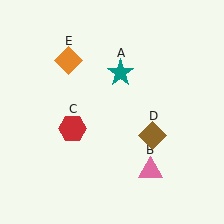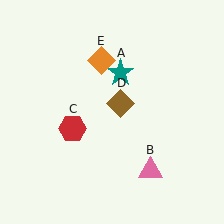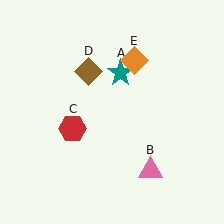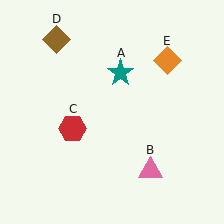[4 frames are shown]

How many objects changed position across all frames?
2 objects changed position: brown diamond (object D), orange diamond (object E).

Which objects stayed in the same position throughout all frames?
Teal star (object A) and pink triangle (object B) and red hexagon (object C) remained stationary.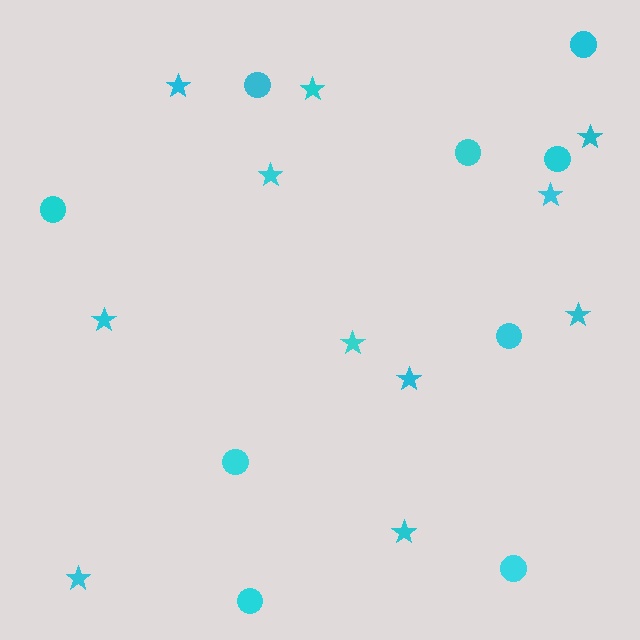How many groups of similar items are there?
There are 2 groups: one group of stars (11) and one group of circles (9).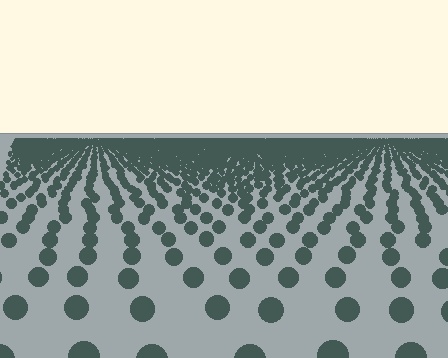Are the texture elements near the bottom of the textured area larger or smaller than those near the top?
Larger. Near the bottom, elements are closer to the viewer and appear at a bigger on-screen size.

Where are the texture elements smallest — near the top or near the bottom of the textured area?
Near the top.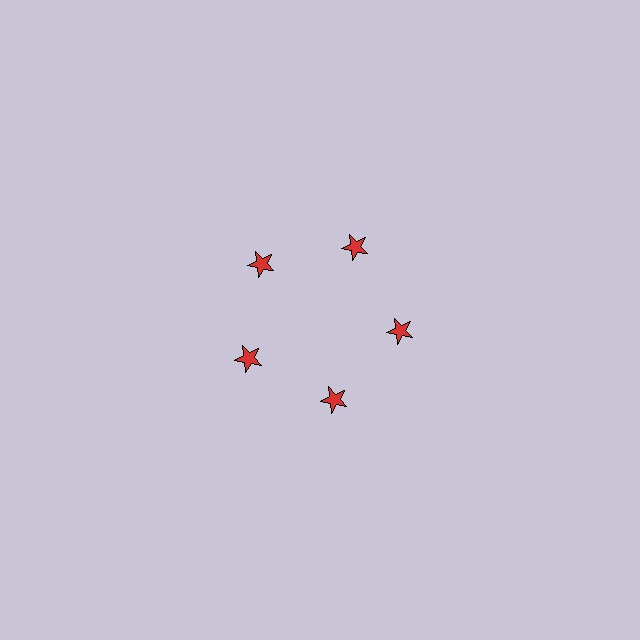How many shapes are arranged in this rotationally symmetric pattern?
There are 5 shapes, arranged in 5 groups of 1.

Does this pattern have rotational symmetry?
Yes, this pattern has 5-fold rotational symmetry. It looks the same after rotating 72 degrees around the center.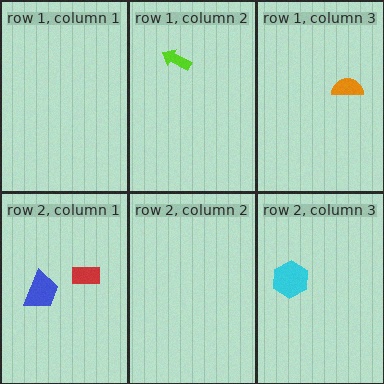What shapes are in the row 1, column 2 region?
The lime arrow.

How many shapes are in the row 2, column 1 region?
2.